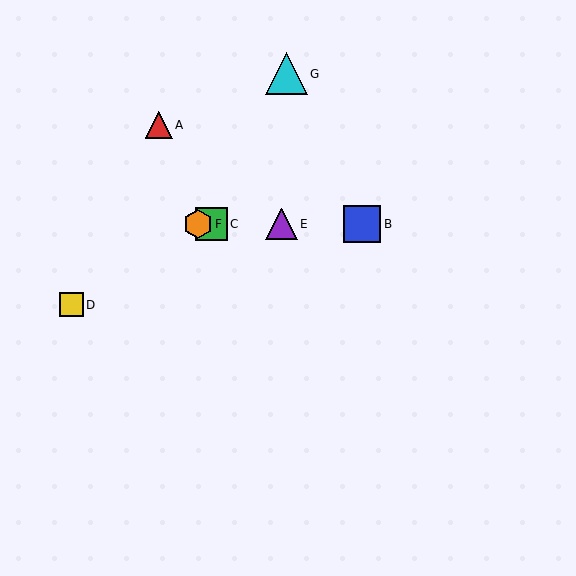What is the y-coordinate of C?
Object C is at y≈224.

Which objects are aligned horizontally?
Objects B, C, E, F are aligned horizontally.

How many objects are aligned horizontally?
4 objects (B, C, E, F) are aligned horizontally.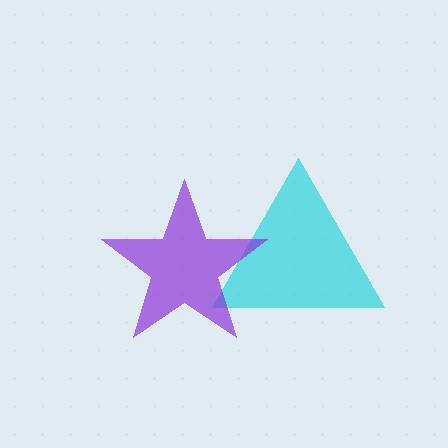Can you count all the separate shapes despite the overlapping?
Yes, there are 2 separate shapes.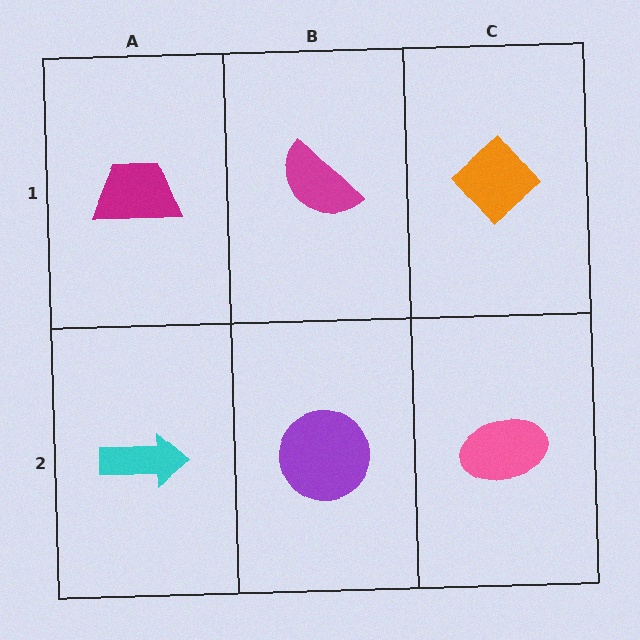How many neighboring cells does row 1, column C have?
2.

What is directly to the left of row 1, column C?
A magenta semicircle.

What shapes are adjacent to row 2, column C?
An orange diamond (row 1, column C), a purple circle (row 2, column B).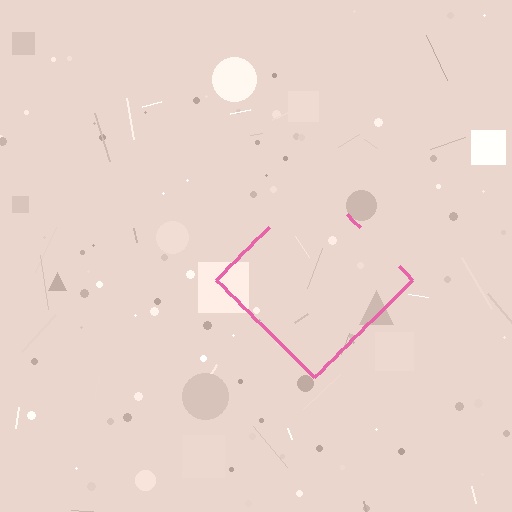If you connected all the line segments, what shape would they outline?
They would outline a diamond.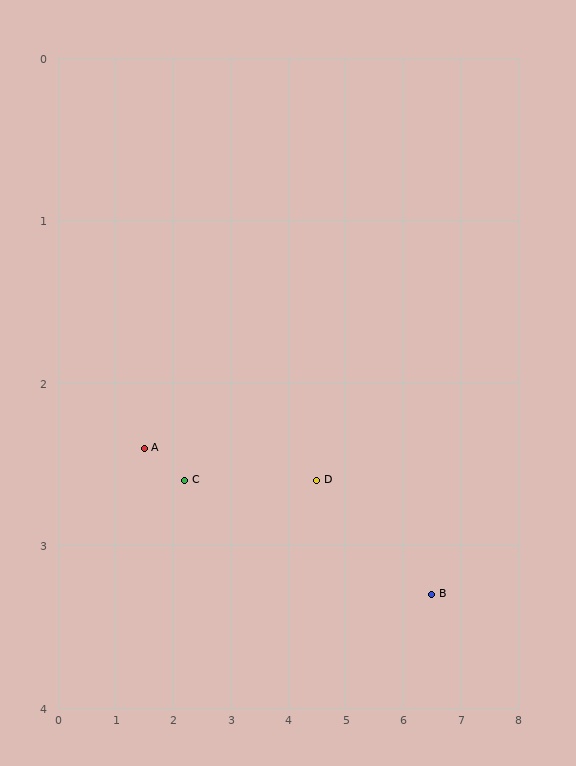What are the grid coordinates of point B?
Point B is at approximately (6.5, 3.3).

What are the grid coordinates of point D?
Point D is at approximately (4.5, 2.6).